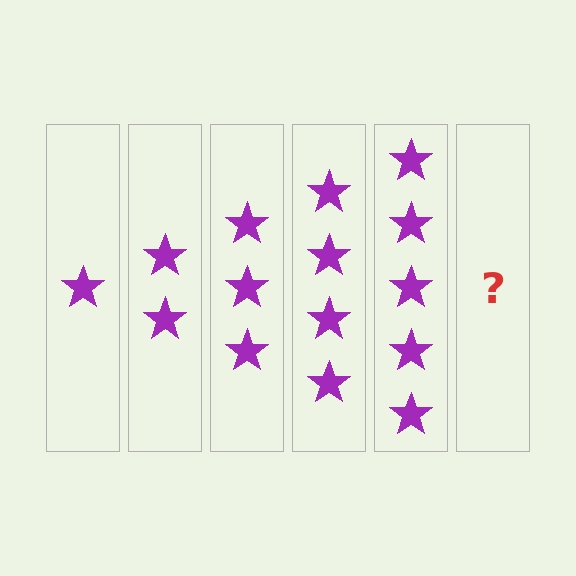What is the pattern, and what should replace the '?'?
The pattern is that each step adds one more star. The '?' should be 6 stars.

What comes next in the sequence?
The next element should be 6 stars.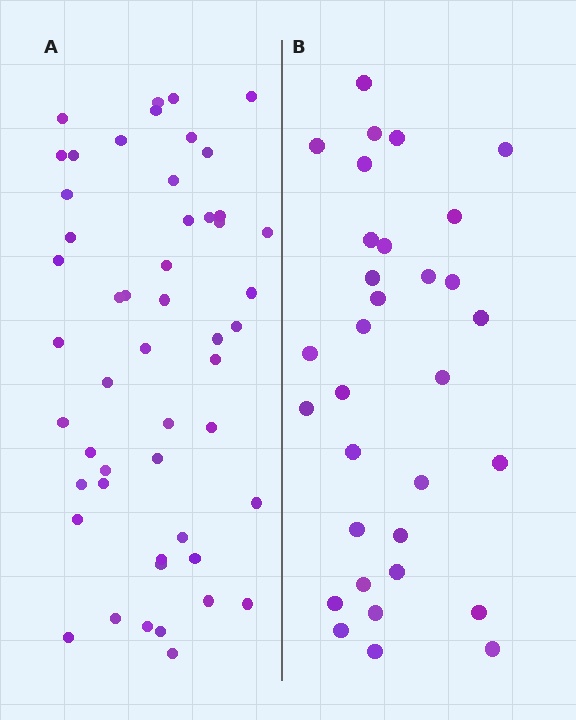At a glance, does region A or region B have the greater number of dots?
Region A (the left region) has more dots.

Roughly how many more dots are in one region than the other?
Region A has approximately 20 more dots than region B.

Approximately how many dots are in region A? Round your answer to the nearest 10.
About 50 dots. (The exact count is 51, which rounds to 50.)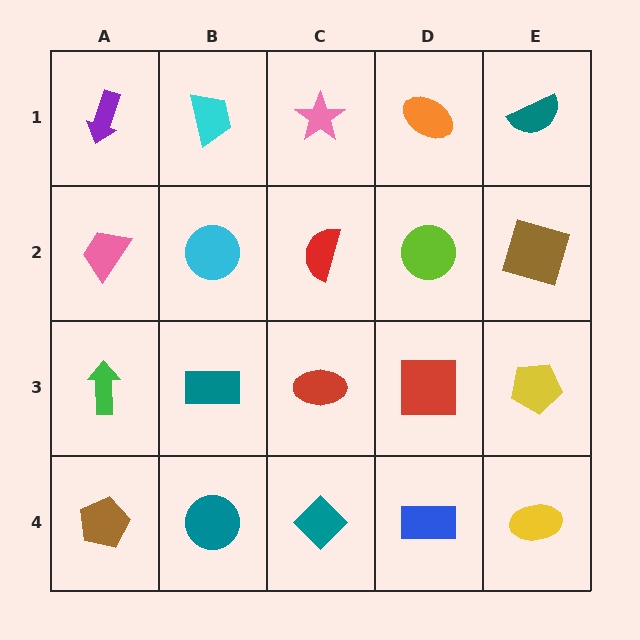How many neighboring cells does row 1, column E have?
2.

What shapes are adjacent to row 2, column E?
A teal semicircle (row 1, column E), a yellow pentagon (row 3, column E), a lime circle (row 2, column D).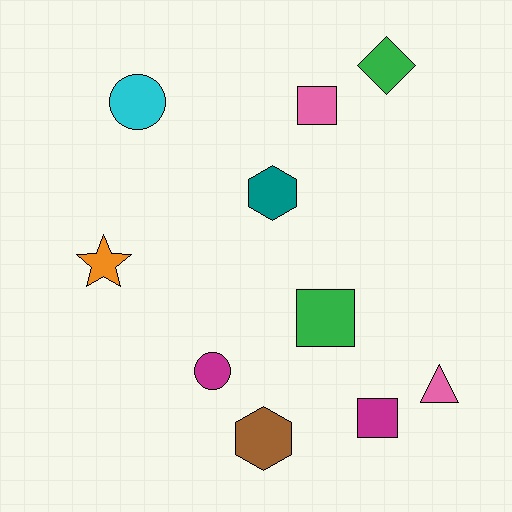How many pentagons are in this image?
There are no pentagons.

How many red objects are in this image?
There are no red objects.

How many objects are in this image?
There are 10 objects.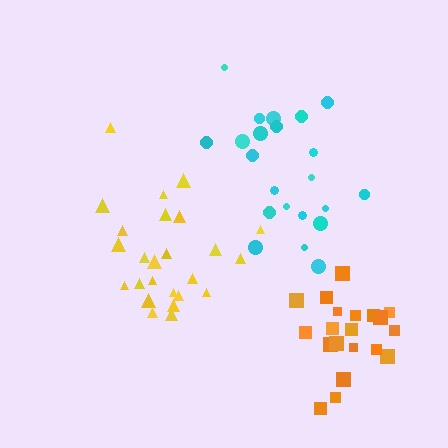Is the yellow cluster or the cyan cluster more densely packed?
Yellow.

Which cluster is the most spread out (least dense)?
Cyan.